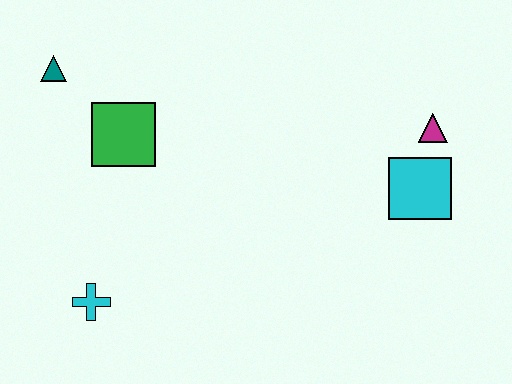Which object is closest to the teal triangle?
The green square is closest to the teal triangle.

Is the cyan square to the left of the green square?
No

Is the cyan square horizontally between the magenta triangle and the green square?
Yes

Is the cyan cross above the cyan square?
No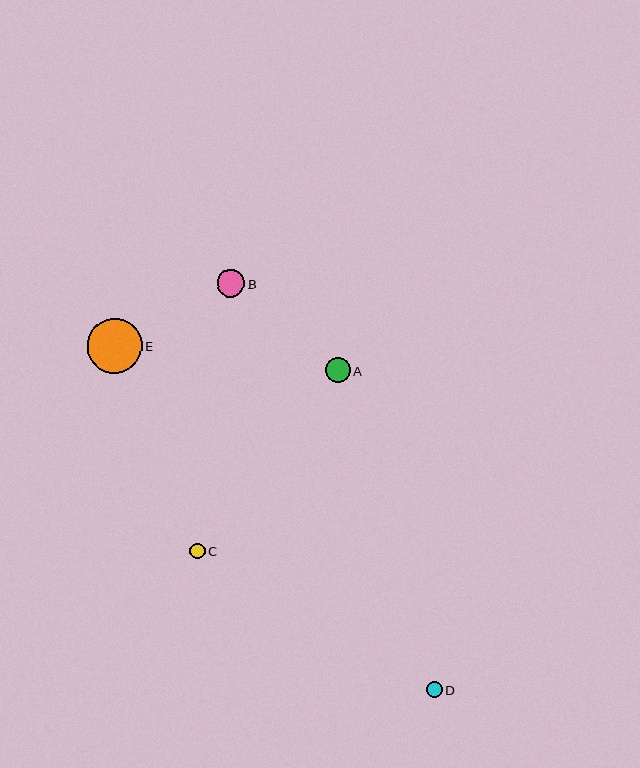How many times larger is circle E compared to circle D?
Circle E is approximately 3.4 times the size of circle D.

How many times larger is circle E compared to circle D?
Circle E is approximately 3.4 times the size of circle D.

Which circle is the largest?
Circle E is the largest with a size of approximately 54 pixels.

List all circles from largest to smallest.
From largest to smallest: E, B, A, D, C.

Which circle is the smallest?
Circle C is the smallest with a size of approximately 15 pixels.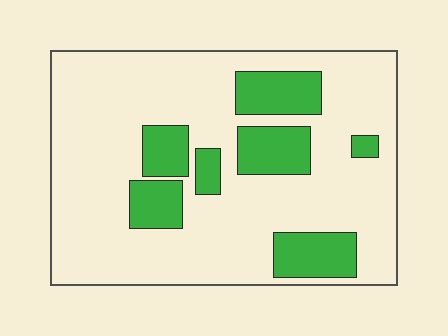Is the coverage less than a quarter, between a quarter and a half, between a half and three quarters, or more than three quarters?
Less than a quarter.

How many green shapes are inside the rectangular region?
7.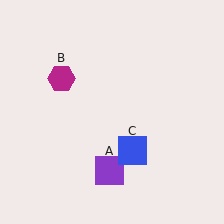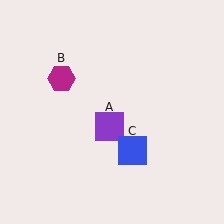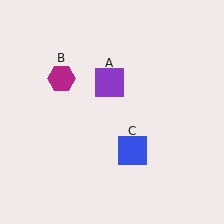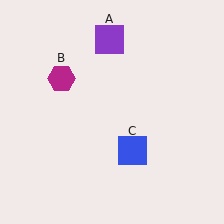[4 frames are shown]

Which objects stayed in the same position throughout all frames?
Magenta hexagon (object B) and blue square (object C) remained stationary.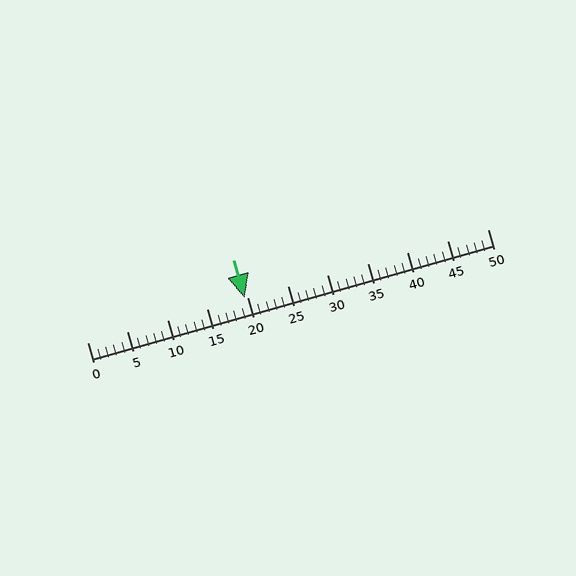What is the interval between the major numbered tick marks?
The major tick marks are spaced 5 units apart.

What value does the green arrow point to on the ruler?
The green arrow points to approximately 20.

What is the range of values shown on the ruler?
The ruler shows values from 0 to 50.